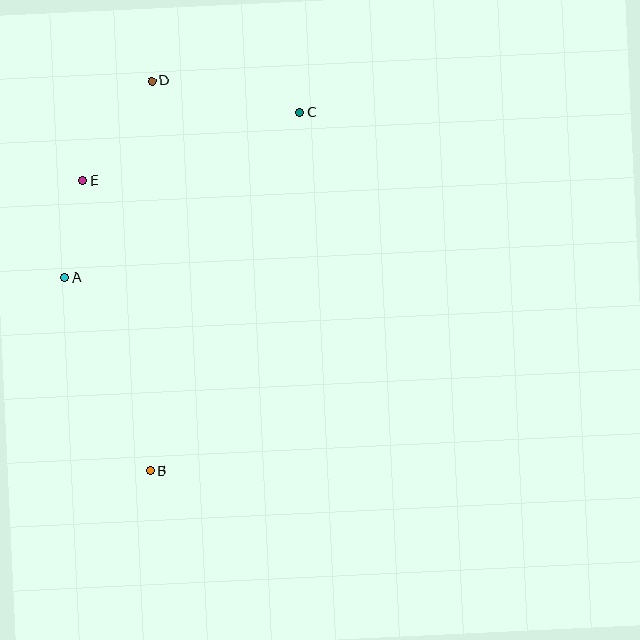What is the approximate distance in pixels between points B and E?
The distance between B and E is approximately 298 pixels.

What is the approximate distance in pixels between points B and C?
The distance between B and C is approximately 389 pixels.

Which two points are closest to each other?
Points A and E are closest to each other.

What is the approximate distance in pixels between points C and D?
The distance between C and D is approximately 151 pixels.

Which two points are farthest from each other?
Points B and D are farthest from each other.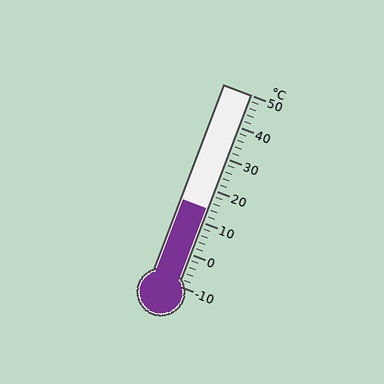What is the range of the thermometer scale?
The thermometer scale ranges from -10°C to 50°C.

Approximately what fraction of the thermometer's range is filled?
The thermometer is filled to approximately 40% of its range.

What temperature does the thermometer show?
The thermometer shows approximately 14°C.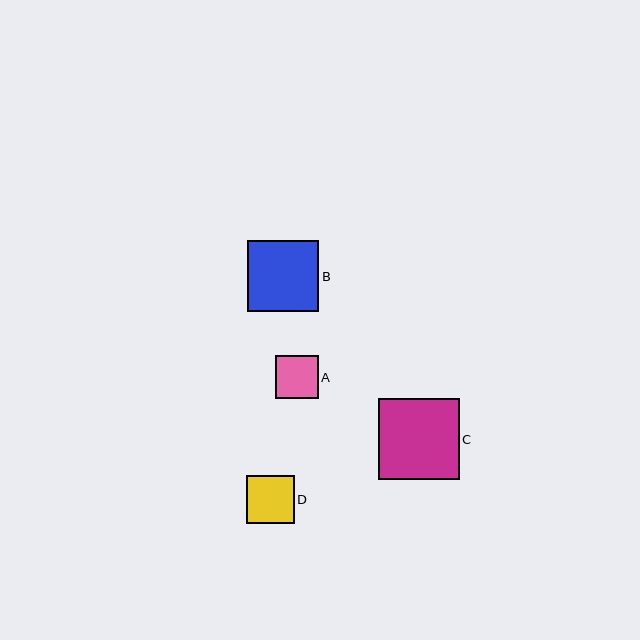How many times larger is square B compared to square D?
Square B is approximately 1.5 times the size of square D.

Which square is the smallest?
Square A is the smallest with a size of approximately 43 pixels.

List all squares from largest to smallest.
From largest to smallest: C, B, D, A.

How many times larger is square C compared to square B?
Square C is approximately 1.1 times the size of square B.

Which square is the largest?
Square C is the largest with a size of approximately 81 pixels.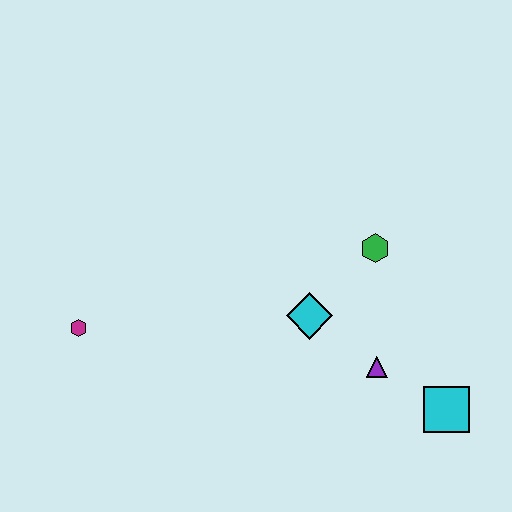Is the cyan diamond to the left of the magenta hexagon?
No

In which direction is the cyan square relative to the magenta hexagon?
The cyan square is to the right of the magenta hexagon.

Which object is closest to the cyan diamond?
The purple triangle is closest to the cyan diamond.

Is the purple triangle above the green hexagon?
No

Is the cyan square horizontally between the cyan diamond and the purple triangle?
No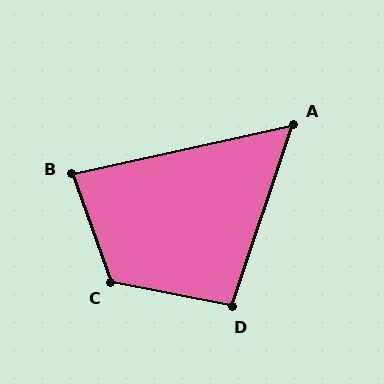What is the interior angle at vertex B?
Approximately 83 degrees (acute).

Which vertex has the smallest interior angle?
A, at approximately 59 degrees.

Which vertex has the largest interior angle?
C, at approximately 121 degrees.